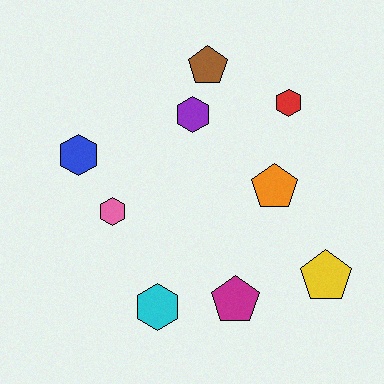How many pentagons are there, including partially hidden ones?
There are 4 pentagons.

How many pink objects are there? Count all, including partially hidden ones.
There is 1 pink object.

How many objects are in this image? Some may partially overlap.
There are 9 objects.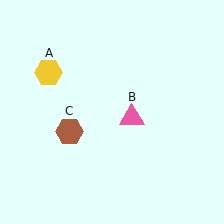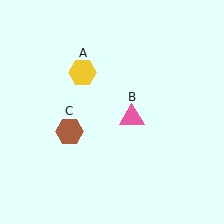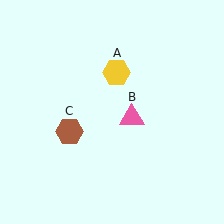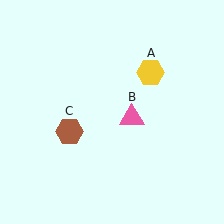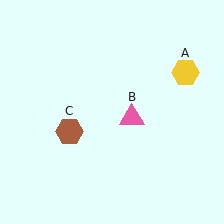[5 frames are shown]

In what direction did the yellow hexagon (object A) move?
The yellow hexagon (object A) moved right.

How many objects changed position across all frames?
1 object changed position: yellow hexagon (object A).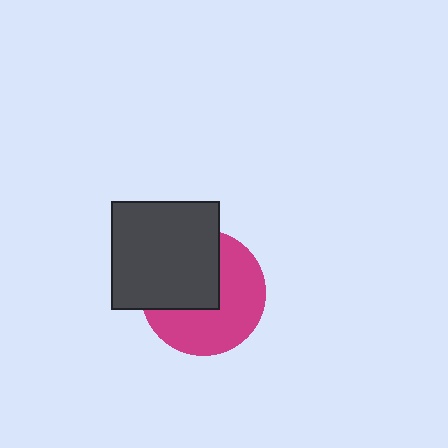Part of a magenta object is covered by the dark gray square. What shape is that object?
It is a circle.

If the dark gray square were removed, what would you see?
You would see the complete magenta circle.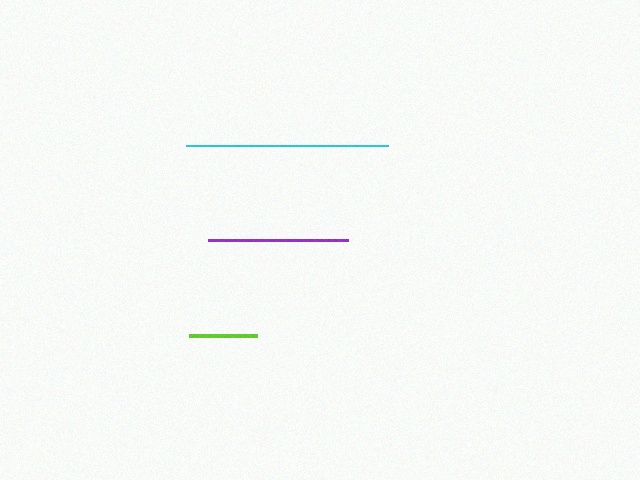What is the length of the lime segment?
The lime segment is approximately 68 pixels long.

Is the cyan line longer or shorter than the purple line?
The cyan line is longer than the purple line.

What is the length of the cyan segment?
The cyan segment is approximately 202 pixels long.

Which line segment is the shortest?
The lime line is the shortest at approximately 68 pixels.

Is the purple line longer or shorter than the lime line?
The purple line is longer than the lime line.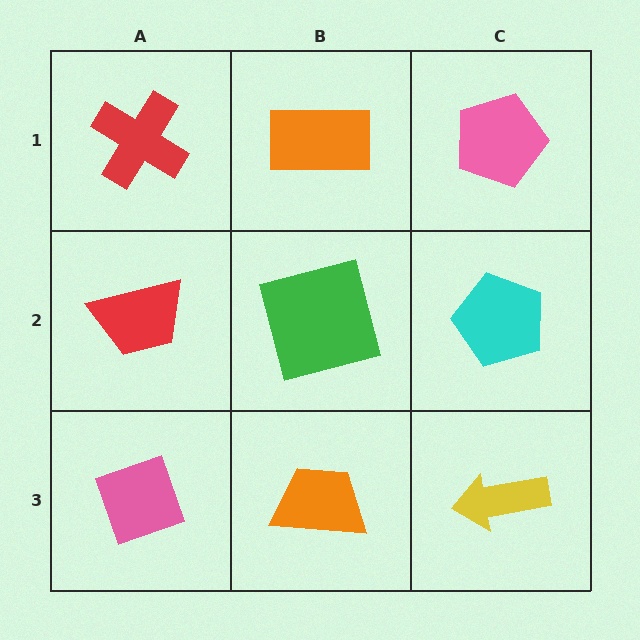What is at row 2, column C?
A cyan pentagon.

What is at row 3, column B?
An orange trapezoid.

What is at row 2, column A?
A red trapezoid.